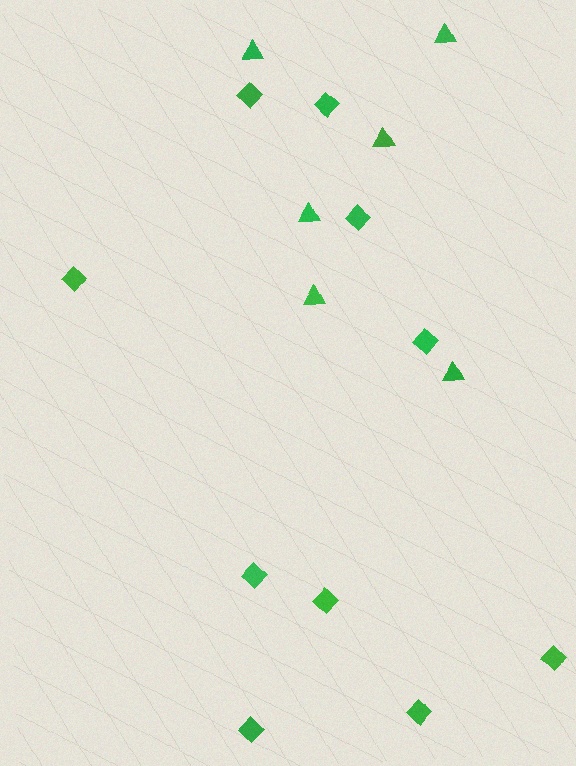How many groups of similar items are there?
There are 2 groups: one group of triangles (6) and one group of diamonds (10).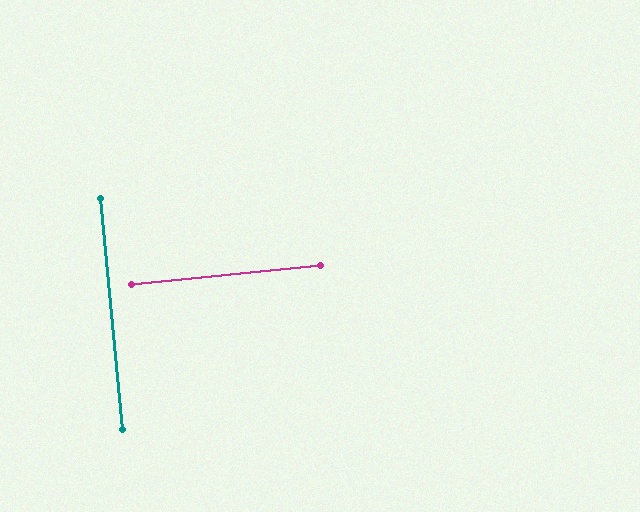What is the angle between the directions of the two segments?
Approximately 90 degrees.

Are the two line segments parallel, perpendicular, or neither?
Perpendicular — they meet at approximately 90°.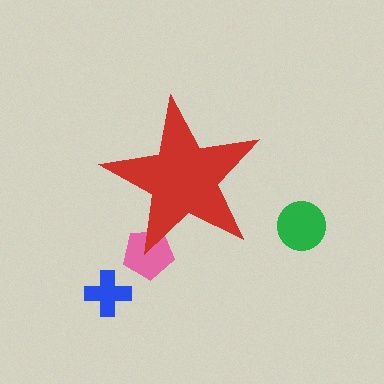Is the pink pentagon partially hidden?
Yes, the pink pentagon is partially hidden behind the red star.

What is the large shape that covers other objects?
A red star.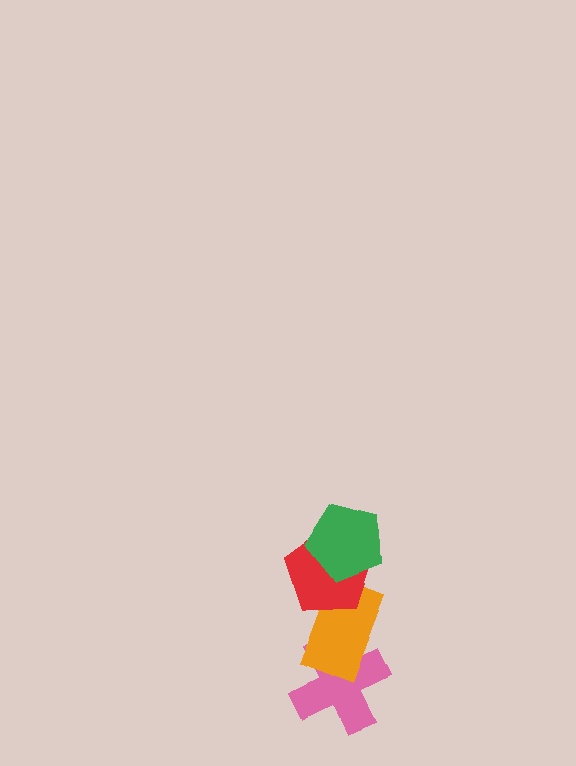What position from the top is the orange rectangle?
The orange rectangle is 3rd from the top.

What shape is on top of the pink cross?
The orange rectangle is on top of the pink cross.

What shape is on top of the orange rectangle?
The red pentagon is on top of the orange rectangle.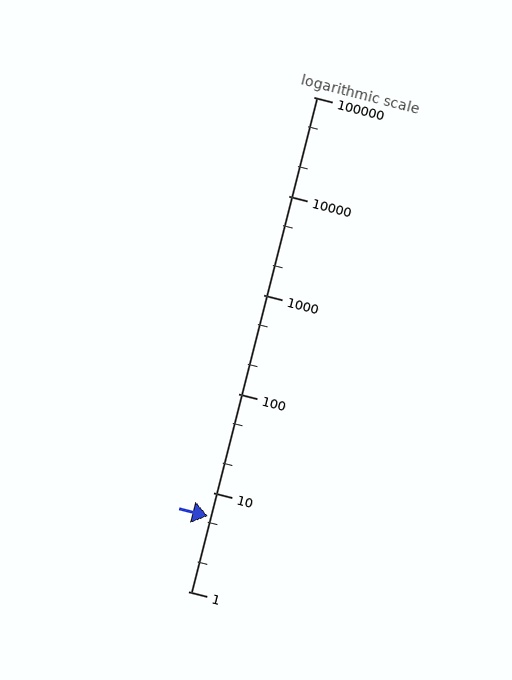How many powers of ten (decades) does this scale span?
The scale spans 5 decades, from 1 to 100000.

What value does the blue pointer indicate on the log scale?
The pointer indicates approximately 5.7.